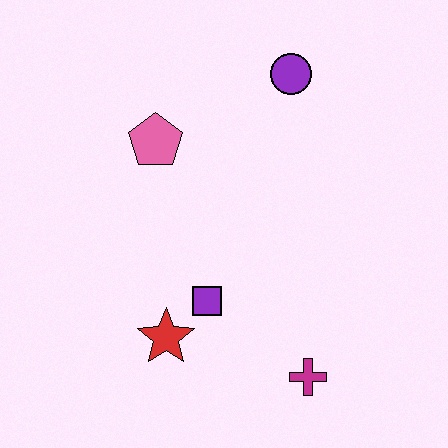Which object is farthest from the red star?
The purple circle is farthest from the red star.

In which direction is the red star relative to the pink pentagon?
The red star is below the pink pentagon.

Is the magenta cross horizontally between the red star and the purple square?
No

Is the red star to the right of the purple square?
No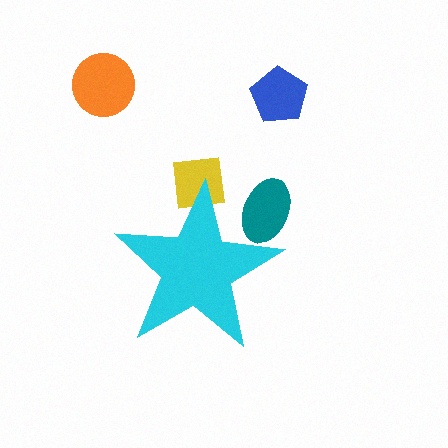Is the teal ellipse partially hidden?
Yes, the teal ellipse is partially hidden behind the cyan star.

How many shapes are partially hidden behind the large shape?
2 shapes are partially hidden.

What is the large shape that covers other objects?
A cyan star.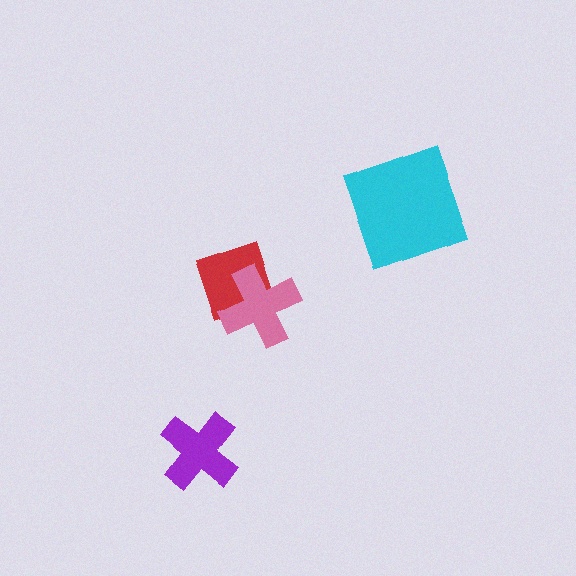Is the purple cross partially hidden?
No, no other shape covers it.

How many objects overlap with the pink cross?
1 object overlaps with the pink cross.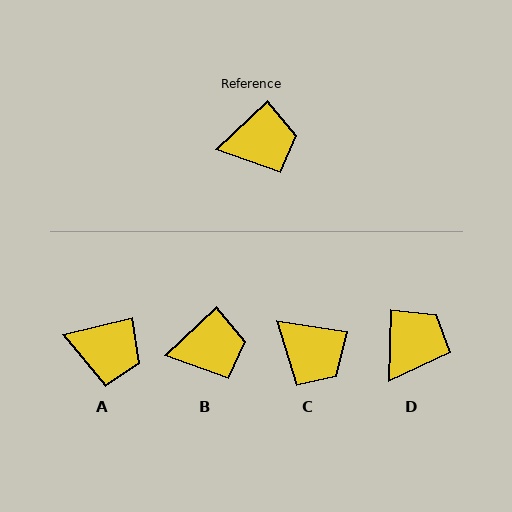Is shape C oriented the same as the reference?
No, it is off by about 53 degrees.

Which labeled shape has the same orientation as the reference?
B.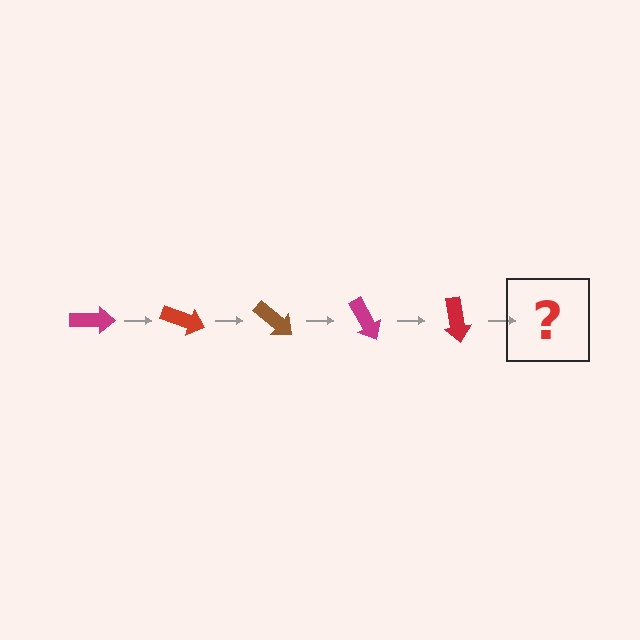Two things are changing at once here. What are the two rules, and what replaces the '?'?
The two rules are that it rotates 20 degrees each step and the color cycles through magenta, red, and brown. The '?' should be a brown arrow, rotated 100 degrees from the start.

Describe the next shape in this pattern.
It should be a brown arrow, rotated 100 degrees from the start.